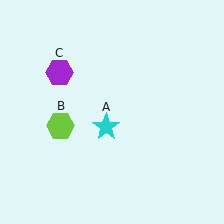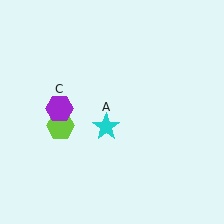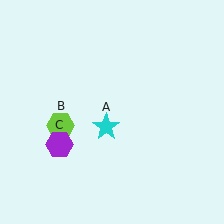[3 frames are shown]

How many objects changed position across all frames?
1 object changed position: purple hexagon (object C).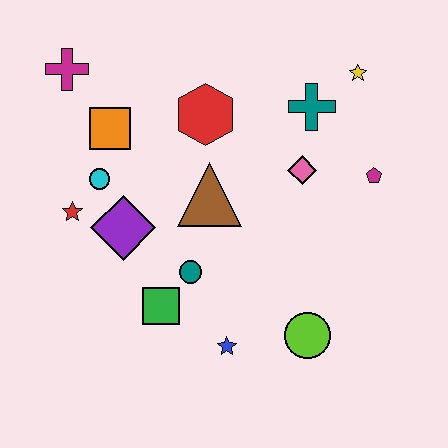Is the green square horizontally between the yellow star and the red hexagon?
No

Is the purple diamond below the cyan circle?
Yes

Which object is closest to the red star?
The cyan circle is closest to the red star.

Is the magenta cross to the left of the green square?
Yes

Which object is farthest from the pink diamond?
The magenta cross is farthest from the pink diamond.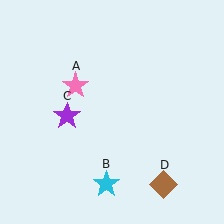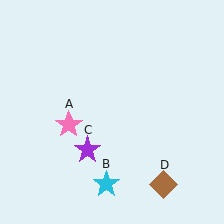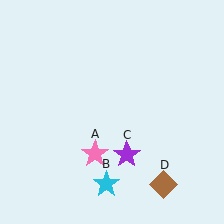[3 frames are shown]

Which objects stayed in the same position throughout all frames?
Cyan star (object B) and brown diamond (object D) remained stationary.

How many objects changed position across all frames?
2 objects changed position: pink star (object A), purple star (object C).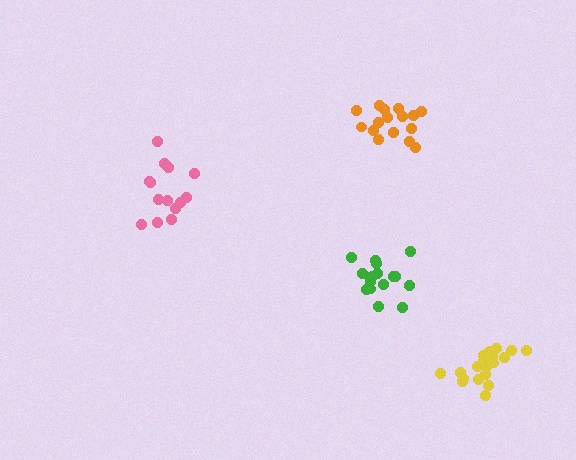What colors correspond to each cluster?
The clusters are colored: pink, green, yellow, orange.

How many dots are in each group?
Group 1: 14 dots, Group 2: 17 dots, Group 3: 20 dots, Group 4: 16 dots (67 total).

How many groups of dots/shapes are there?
There are 4 groups.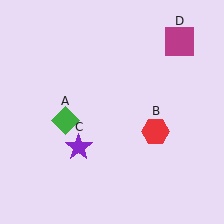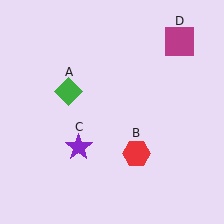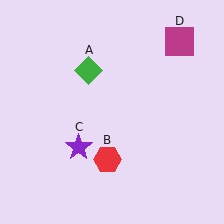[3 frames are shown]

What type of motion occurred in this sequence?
The green diamond (object A), red hexagon (object B) rotated clockwise around the center of the scene.